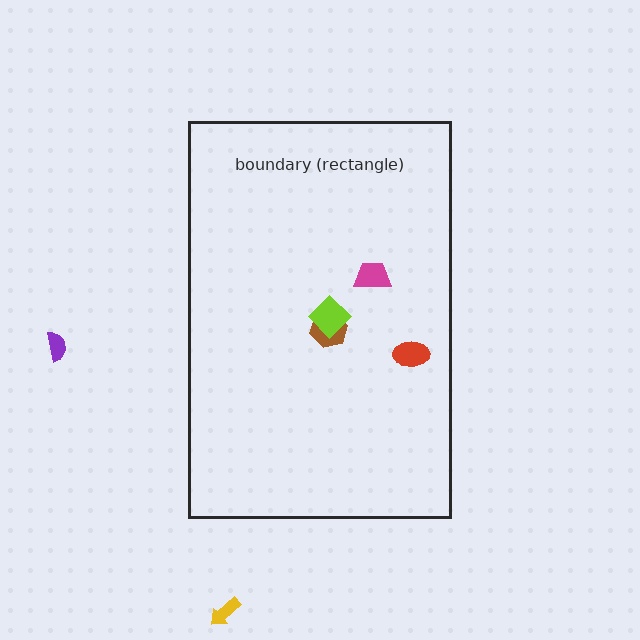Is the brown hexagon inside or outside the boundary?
Inside.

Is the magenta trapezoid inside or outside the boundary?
Inside.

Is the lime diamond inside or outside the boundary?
Inside.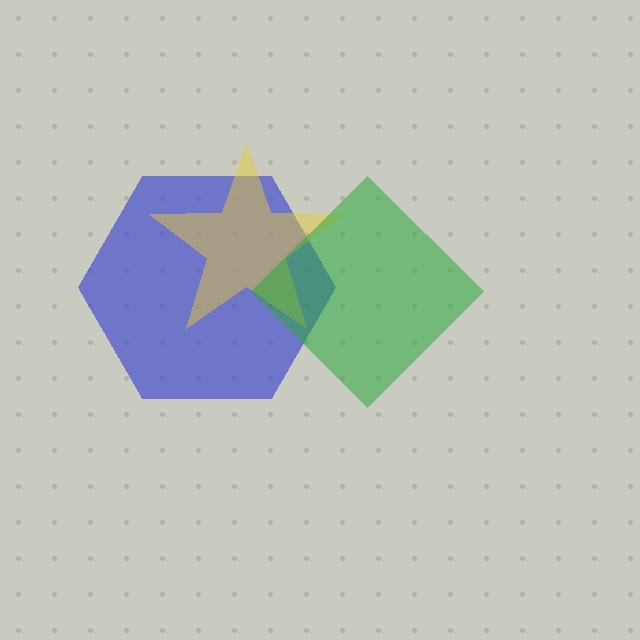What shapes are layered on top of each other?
The layered shapes are: a blue hexagon, a yellow star, a green diamond.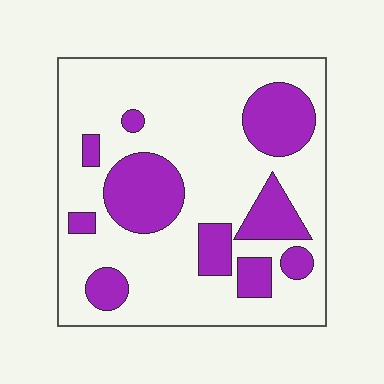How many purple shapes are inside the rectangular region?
10.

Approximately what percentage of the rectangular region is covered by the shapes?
Approximately 25%.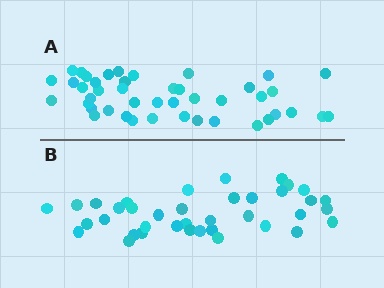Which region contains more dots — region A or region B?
Region A (the top region) has more dots.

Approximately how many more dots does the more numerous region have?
Region A has about 6 more dots than region B.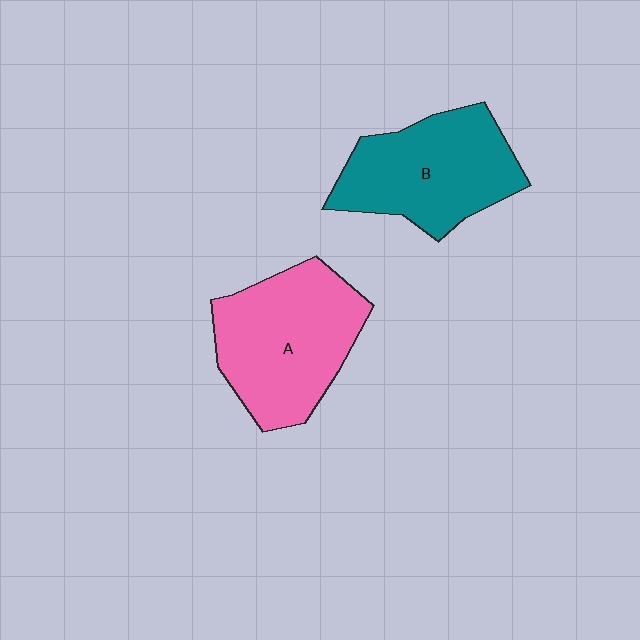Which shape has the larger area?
Shape A (pink).